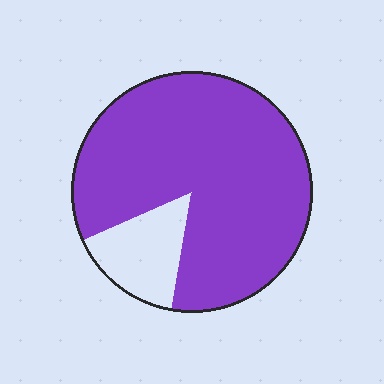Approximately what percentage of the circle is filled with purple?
Approximately 85%.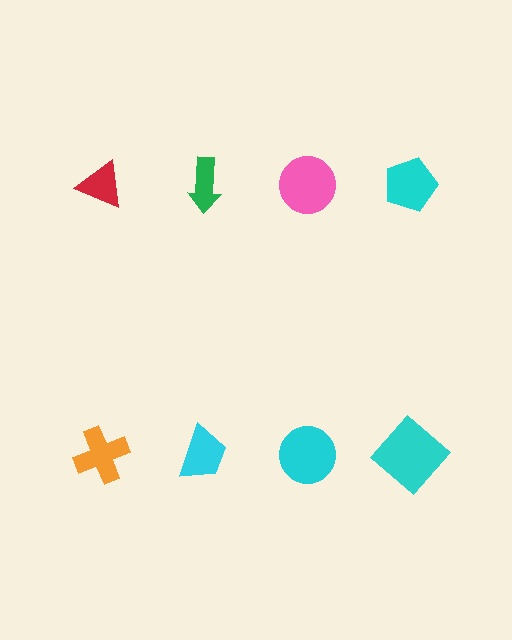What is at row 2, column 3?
A cyan circle.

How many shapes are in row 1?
4 shapes.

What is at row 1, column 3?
A pink circle.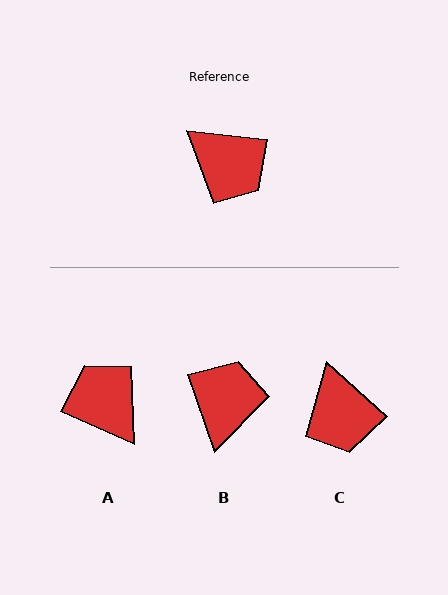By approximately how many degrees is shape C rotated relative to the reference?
Approximately 36 degrees clockwise.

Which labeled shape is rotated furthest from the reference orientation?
A, about 162 degrees away.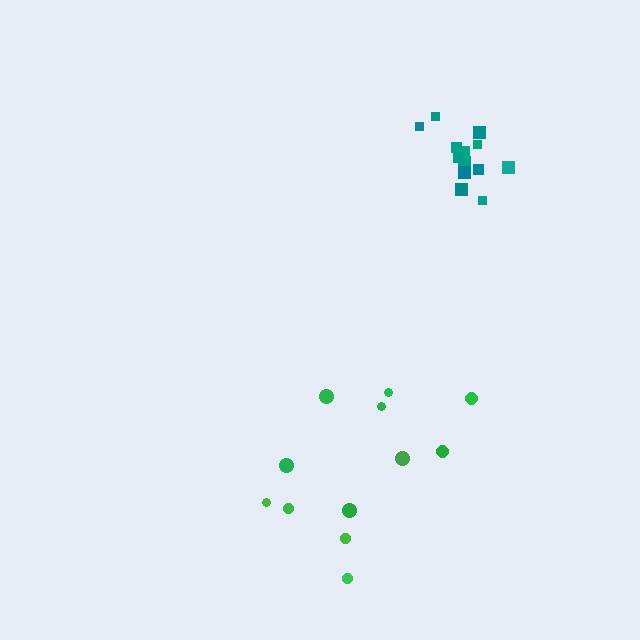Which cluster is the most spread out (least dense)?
Green.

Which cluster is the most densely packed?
Teal.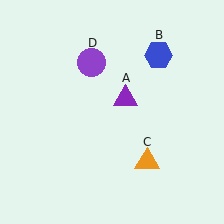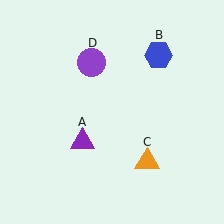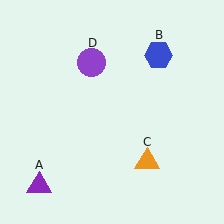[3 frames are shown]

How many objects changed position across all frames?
1 object changed position: purple triangle (object A).